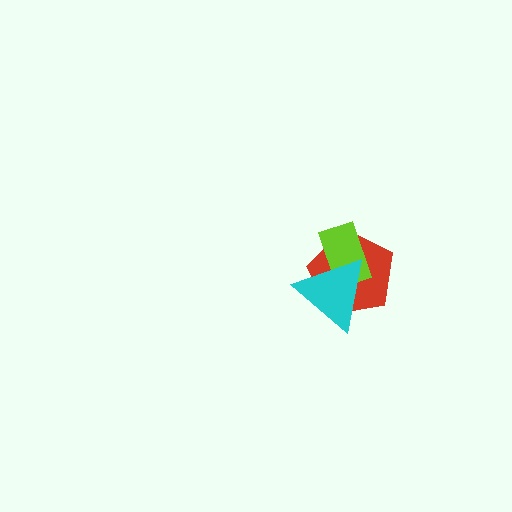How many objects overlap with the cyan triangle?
2 objects overlap with the cyan triangle.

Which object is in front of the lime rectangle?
The cyan triangle is in front of the lime rectangle.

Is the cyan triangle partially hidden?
No, no other shape covers it.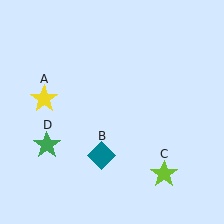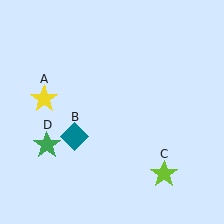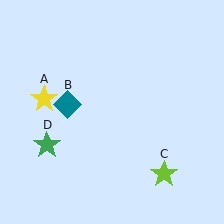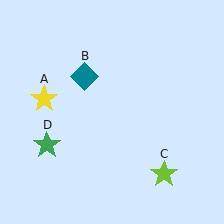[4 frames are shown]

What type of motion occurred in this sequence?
The teal diamond (object B) rotated clockwise around the center of the scene.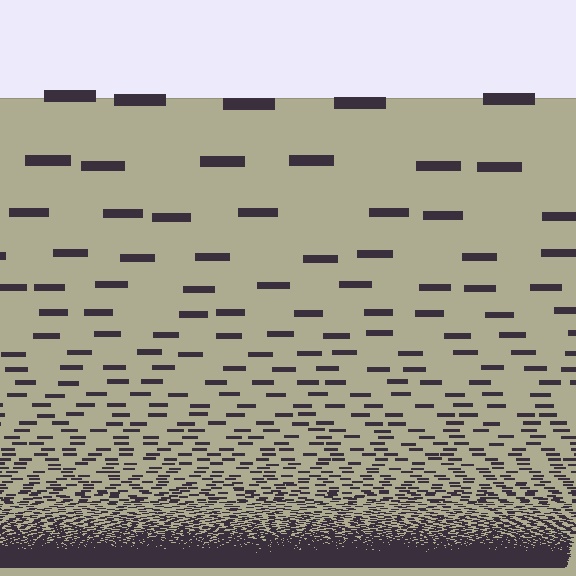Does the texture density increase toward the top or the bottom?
Density increases toward the bottom.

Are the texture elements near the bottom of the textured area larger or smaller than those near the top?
Smaller. The gradient is inverted — elements near the bottom are smaller and denser.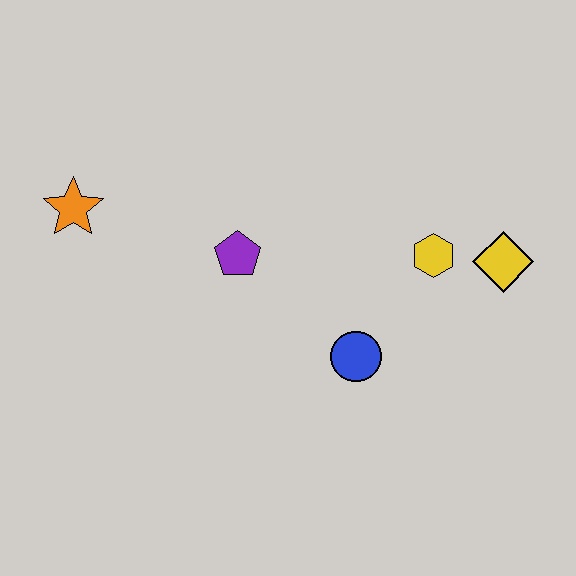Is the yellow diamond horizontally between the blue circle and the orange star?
No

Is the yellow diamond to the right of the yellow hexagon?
Yes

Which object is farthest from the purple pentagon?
The yellow diamond is farthest from the purple pentagon.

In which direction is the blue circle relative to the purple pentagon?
The blue circle is to the right of the purple pentagon.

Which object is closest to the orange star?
The purple pentagon is closest to the orange star.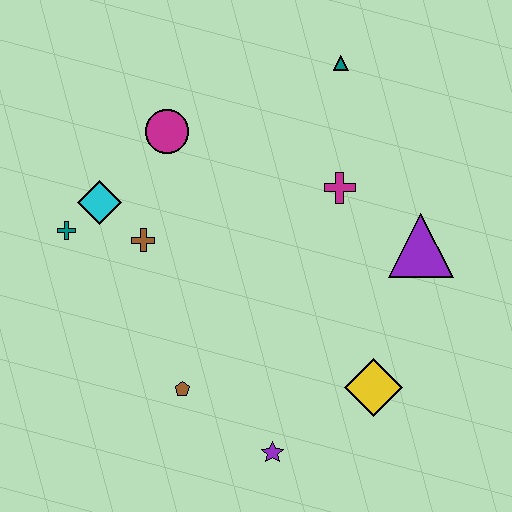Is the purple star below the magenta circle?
Yes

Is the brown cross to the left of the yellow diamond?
Yes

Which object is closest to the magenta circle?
The cyan diamond is closest to the magenta circle.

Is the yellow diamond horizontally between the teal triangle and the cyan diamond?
No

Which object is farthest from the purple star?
The teal triangle is farthest from the purple star.